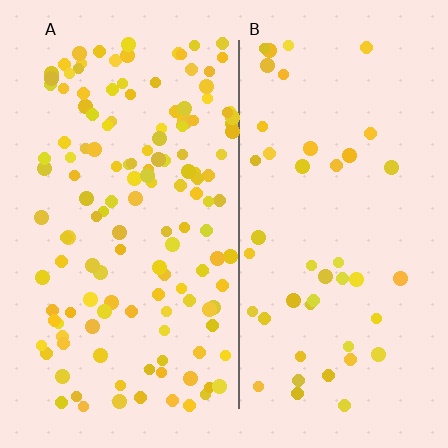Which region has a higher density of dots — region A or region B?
A (the left).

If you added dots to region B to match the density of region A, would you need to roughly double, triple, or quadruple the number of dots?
Approximately triple.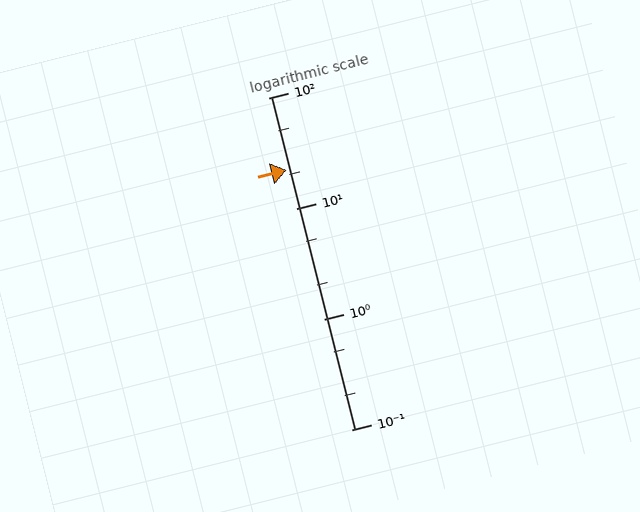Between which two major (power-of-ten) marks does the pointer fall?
The pointer is between 10 and 100.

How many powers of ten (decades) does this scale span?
The scale spans 3 decades, from 0.1 to 100.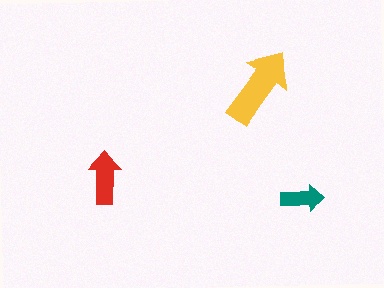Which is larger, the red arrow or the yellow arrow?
The yellow one.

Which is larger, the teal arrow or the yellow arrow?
The yellow one.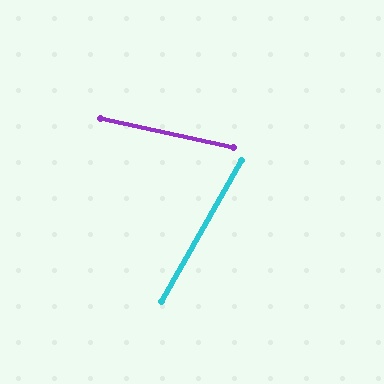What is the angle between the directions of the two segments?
Approximately 73 degrees.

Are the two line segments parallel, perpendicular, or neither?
Neither parallel nor perpendicular — they differ by about 73°.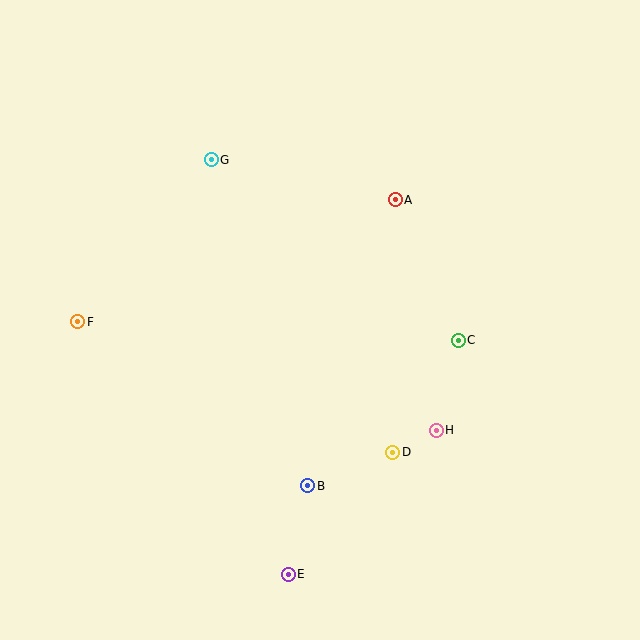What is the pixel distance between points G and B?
The distance between G and B is 340 pixels.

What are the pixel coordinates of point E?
Point E is at (288, 574).